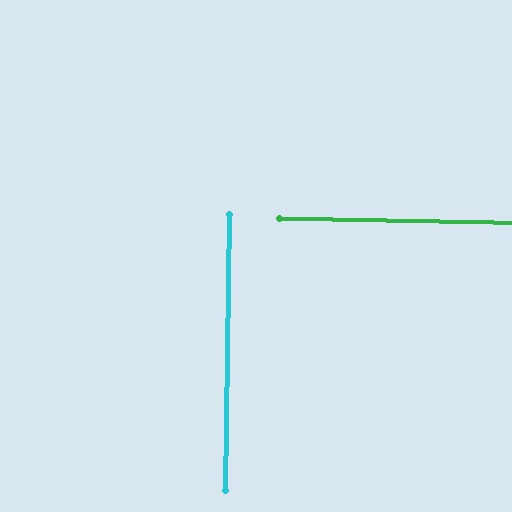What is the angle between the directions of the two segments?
Approximately 90 degrees.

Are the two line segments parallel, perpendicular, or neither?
Perpendicular — they meet at approximately 90°.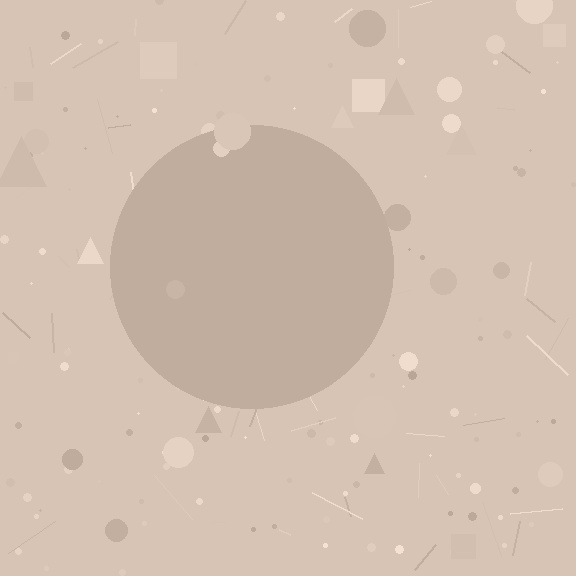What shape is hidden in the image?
A circle is hidden in the image.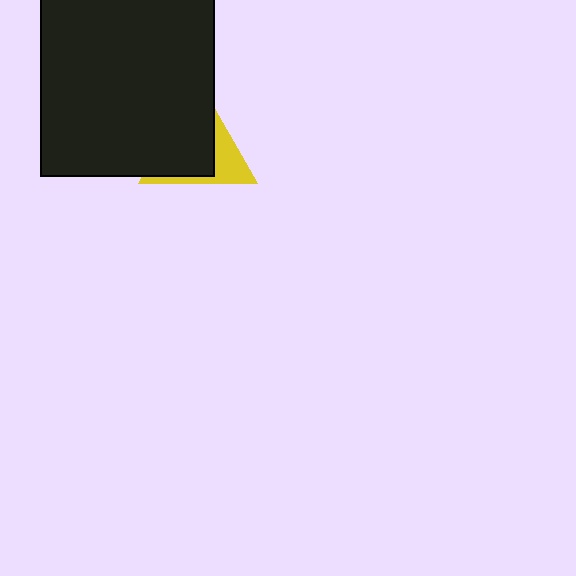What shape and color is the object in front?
The object in front is a black rectangle.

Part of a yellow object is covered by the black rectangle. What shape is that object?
It is a triangle.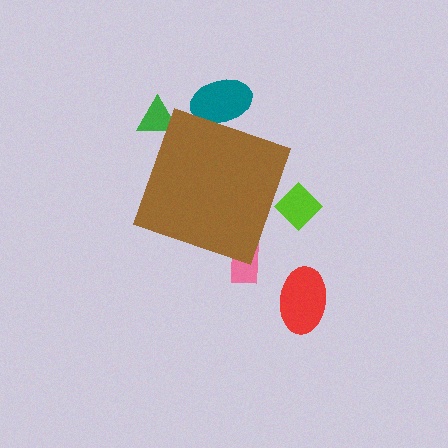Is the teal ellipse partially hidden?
Yes, the teal ellipse is partially hidden behind the brown diamond.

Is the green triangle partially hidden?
Yes, the green triangle is partially hidden behind the brown diamond.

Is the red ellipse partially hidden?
No, the red ellipse is fully visible.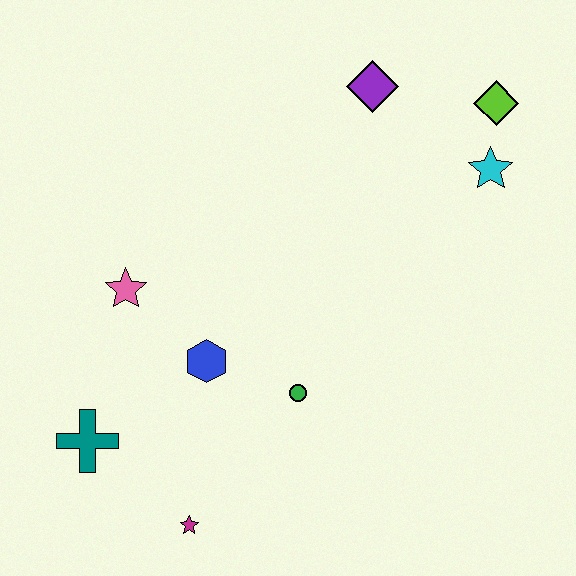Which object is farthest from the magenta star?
The lime diamond is farthest from the magenta star.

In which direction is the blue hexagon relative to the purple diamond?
The blue hexagon is below the purple diamond.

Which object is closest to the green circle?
The blue hexagon is closest to the green circle.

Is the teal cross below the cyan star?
Yes